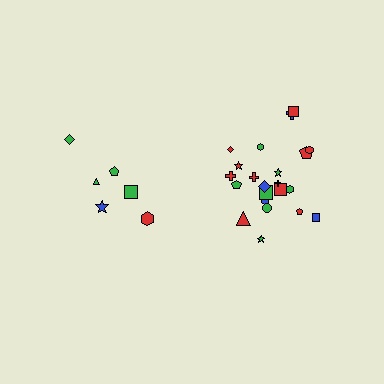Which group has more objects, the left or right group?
The right group.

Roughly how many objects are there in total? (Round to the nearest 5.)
Roughly 30 objects in total.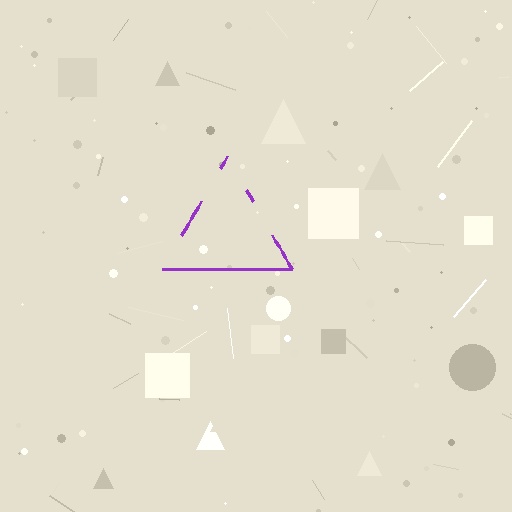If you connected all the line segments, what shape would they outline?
They would outline a triangle.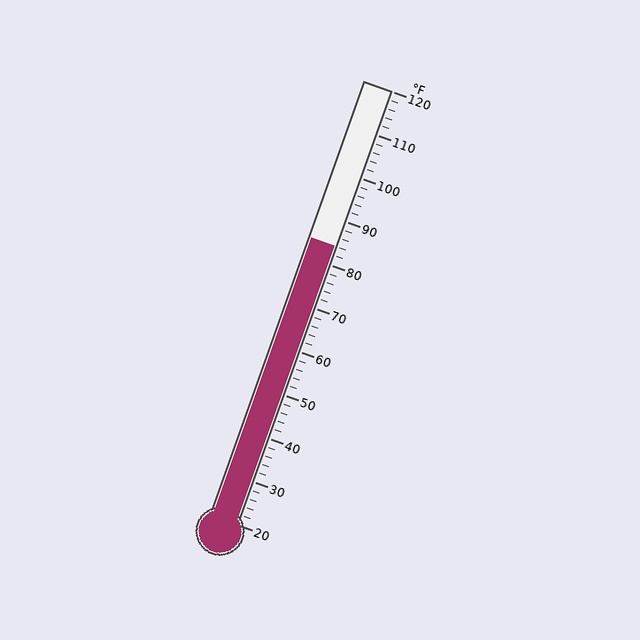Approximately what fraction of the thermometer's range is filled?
The thermometer is filled to approximately 65% of its range.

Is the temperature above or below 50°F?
The temperature is above 50°F.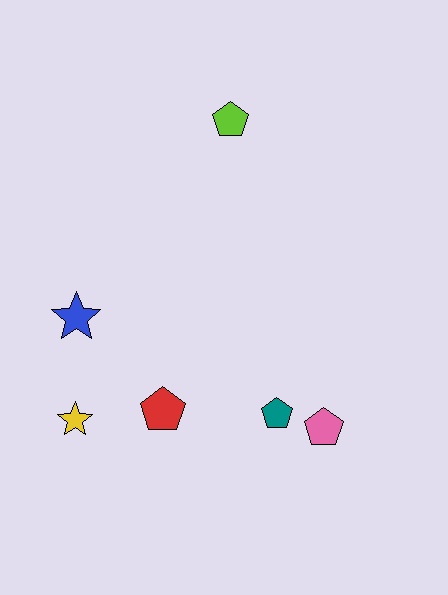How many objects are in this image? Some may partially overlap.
There are 6 objects.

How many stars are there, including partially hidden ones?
There are 2 stars.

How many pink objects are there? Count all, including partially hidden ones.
There is 1 pink object.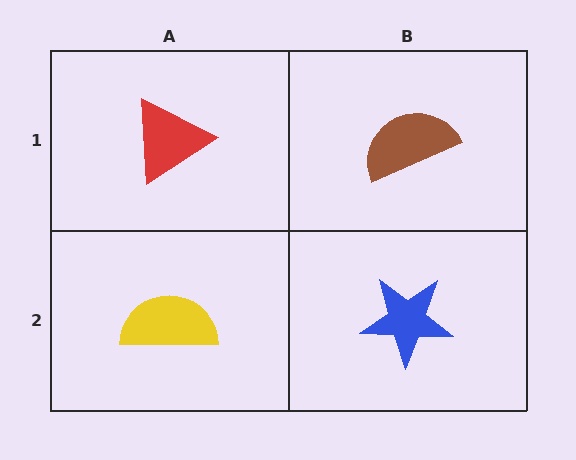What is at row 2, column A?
A yellow semicircle.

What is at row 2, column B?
A blue star.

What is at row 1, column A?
A red triangle.